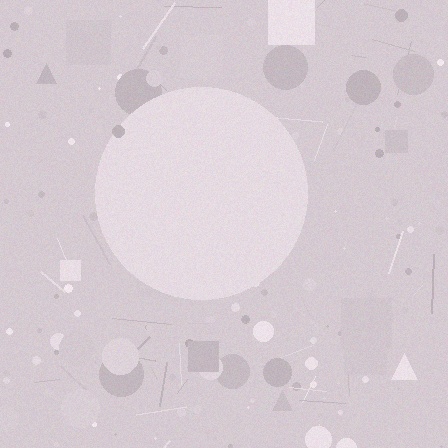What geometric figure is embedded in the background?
A circle is embedded in the background.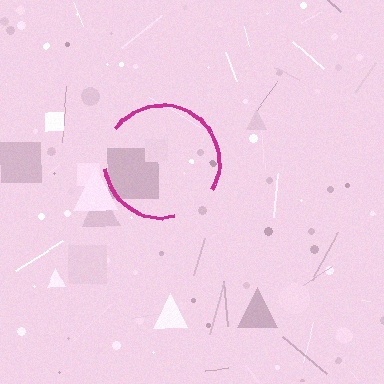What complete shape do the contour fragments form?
The contour fragments form a circle.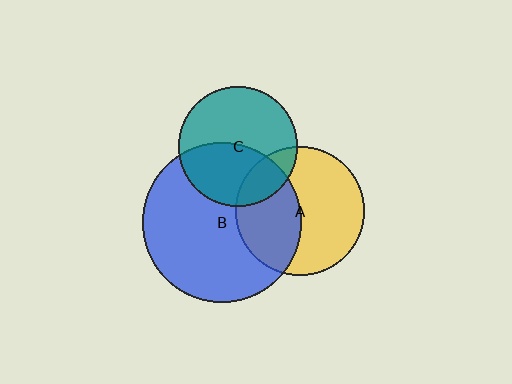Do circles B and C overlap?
Yes.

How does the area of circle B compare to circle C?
Approximately 1.8 times.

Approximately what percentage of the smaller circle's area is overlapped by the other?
Approximately 45%.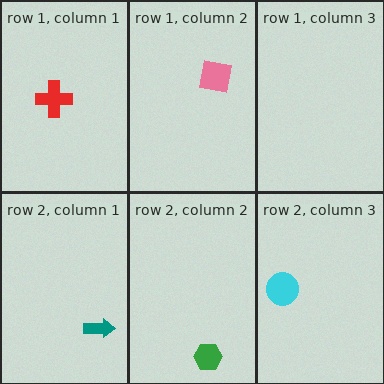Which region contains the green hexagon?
The row 2, column 2 region.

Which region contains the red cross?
The row 1, column 1 region.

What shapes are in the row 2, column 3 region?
The cyan circle.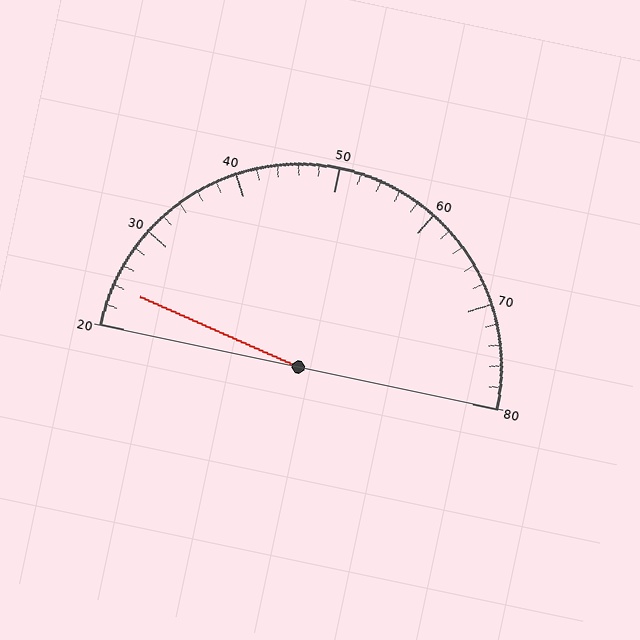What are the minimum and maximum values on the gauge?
The gauge ranges from 20 to 80.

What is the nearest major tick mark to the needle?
The nearest major tick mark is 20.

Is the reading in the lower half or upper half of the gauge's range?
The reading is in the lower half of the range (20 to 80).